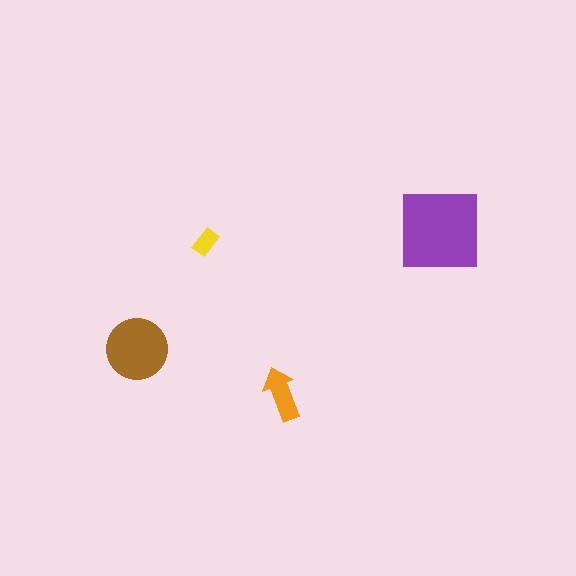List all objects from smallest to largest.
The yellow rectangle, the orange arrow, the brown circle, the purple square.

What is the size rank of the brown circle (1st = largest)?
2nd.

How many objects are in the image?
There are 4 objects in the image.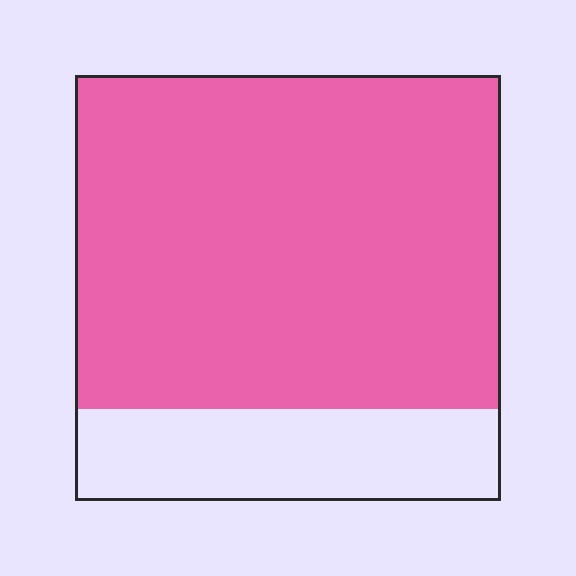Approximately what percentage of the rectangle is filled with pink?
Approximately 80%.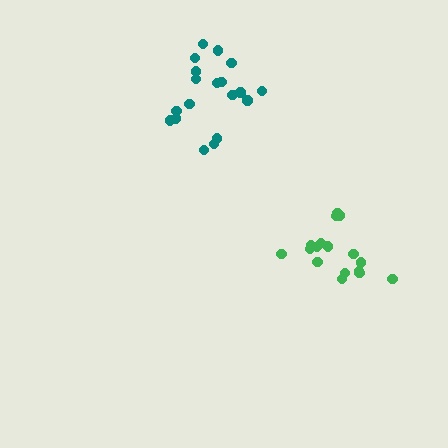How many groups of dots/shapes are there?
There are 2 groups.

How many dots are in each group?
Group 1: 17 dots, Group 2: 19 dots (36 total).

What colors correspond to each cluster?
The clusters are colored: green, teal.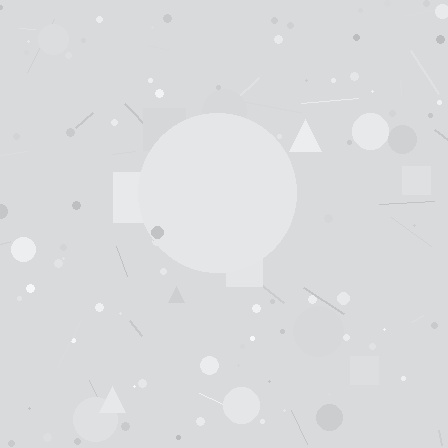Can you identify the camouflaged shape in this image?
The camouflaged shape is a circle.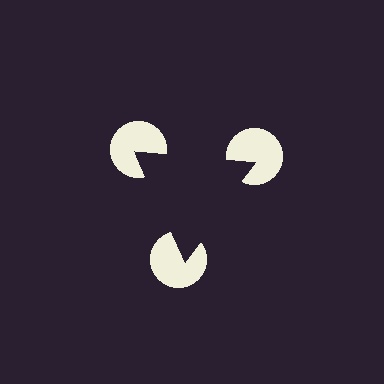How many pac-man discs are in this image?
There are 3 — one at each vertex of the illusory triangle.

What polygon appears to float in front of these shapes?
An illusory triangle — its edges are inferred from the aligned wedge cuts in the pac-man discs, not physically drawn.